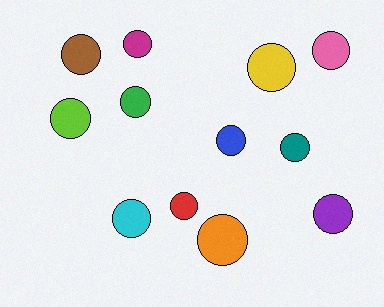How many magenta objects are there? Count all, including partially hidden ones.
There is 1 magenta object.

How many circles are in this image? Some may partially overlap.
There are 12 circles.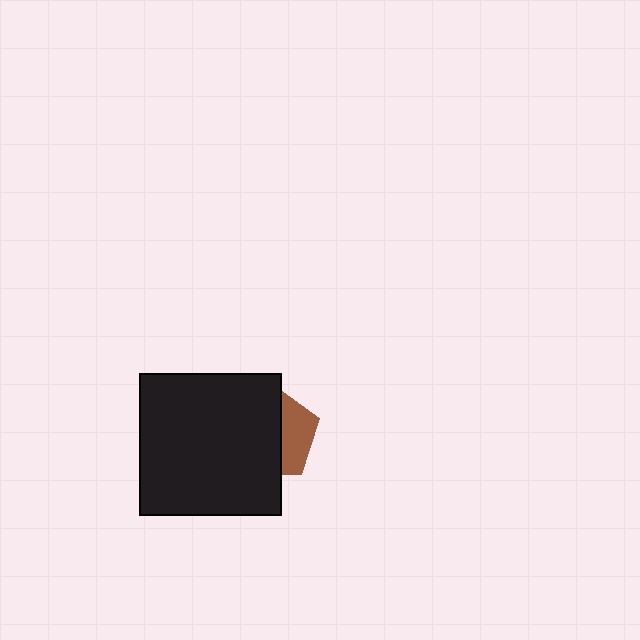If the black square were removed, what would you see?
You would see the complete brown pentagon.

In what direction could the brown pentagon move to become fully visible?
The brown pentagon could move right. That would shift it out from behind the black square entirely.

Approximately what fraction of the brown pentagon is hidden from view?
Roughly 64% of the brown pentagon is hidden behind the black square.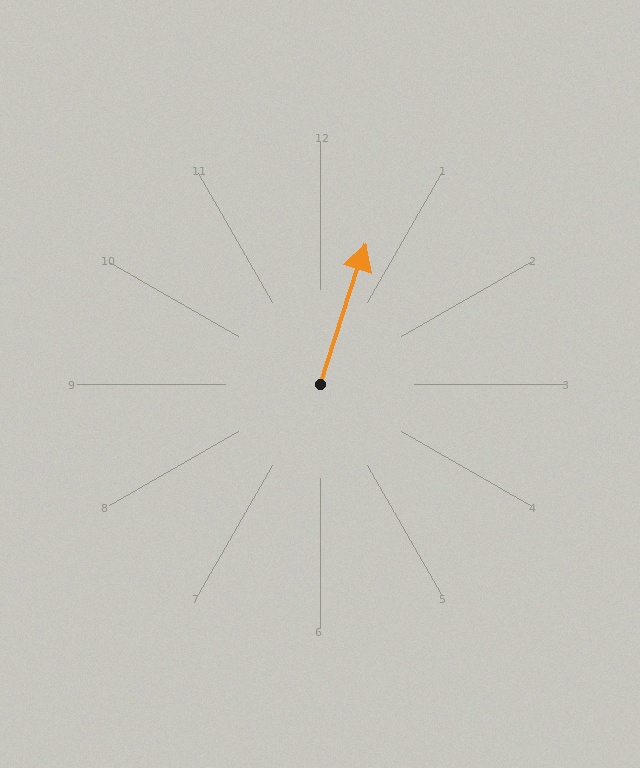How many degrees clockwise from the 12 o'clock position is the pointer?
Approximately 18 degrees.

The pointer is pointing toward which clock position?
Roughly 1 o'clock.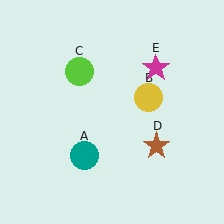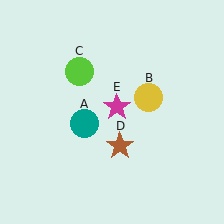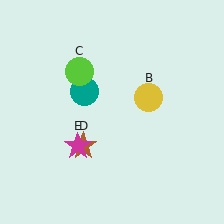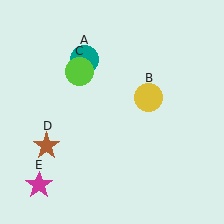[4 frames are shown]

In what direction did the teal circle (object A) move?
The teal circle (object A) moved up.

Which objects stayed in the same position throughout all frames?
Yellow circle (object B) and lime circle (object C) remained stationary.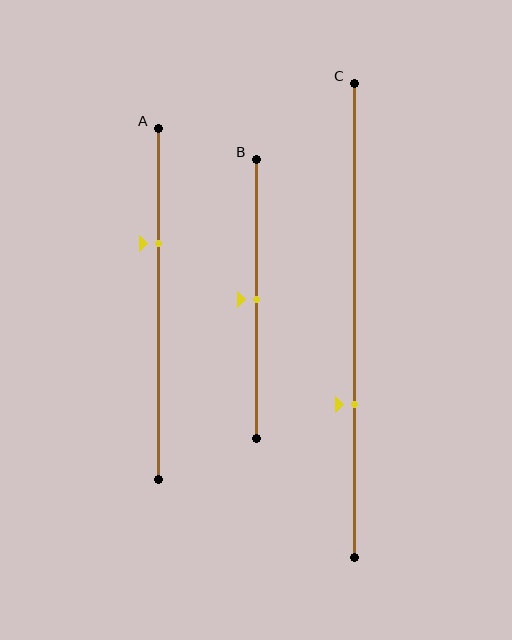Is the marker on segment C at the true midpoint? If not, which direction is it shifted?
No, the marker on segment C is shifted downward by about 18% of the segment length.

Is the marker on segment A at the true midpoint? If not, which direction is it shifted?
No, the marker on segment A is shifted upward by about 17% of the segment length.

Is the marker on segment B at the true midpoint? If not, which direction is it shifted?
Yes, the marker on segment B is at the true midpoint.